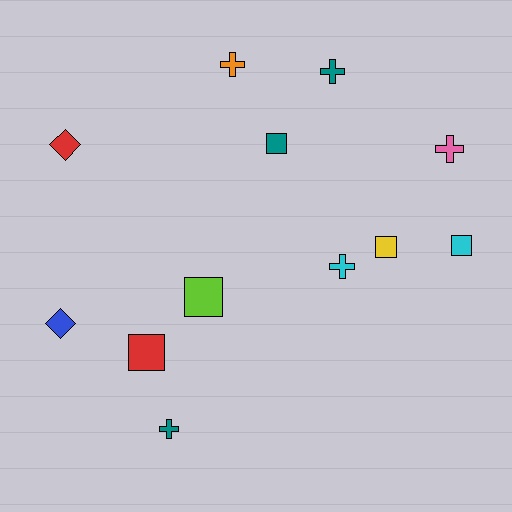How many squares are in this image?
There are 5 squares.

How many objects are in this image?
There are 12 objects.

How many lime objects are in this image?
There is 1 lime object.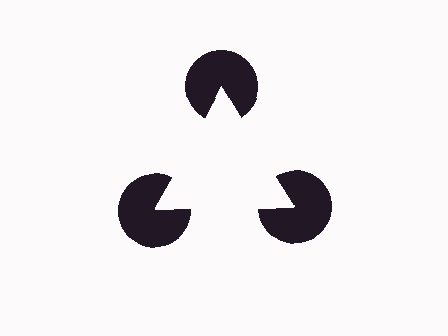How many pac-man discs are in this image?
There are 3 — one at each vertex of the illusory triangle.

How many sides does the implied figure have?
3 sides.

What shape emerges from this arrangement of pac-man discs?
An illusory triangle — its edges are inferred from the aligned wedge cuts in the pac-man discs, not physically drawn.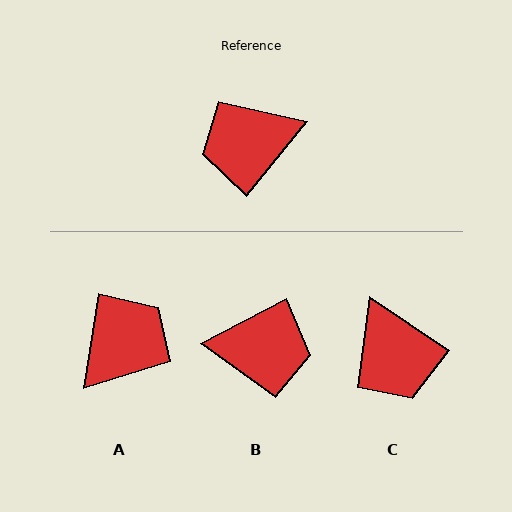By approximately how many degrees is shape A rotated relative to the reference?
Approximately 150 degrees clockwise.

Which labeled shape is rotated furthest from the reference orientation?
B, about 157 degrees away.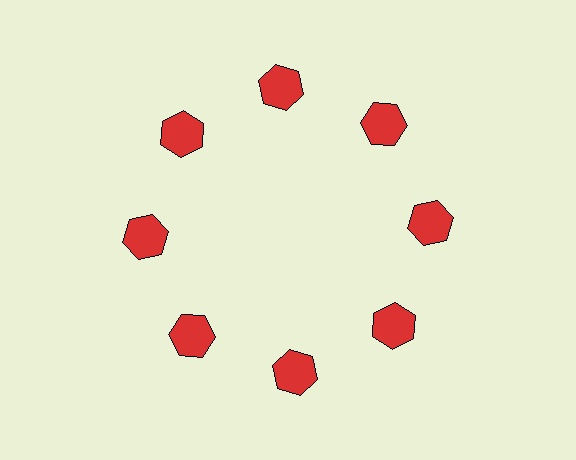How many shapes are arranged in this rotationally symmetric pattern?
There are 8 shapes, arranged in 8 groups of 1.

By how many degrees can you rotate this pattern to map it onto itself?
The pattern maps onto itself every 45 degrees of rotation.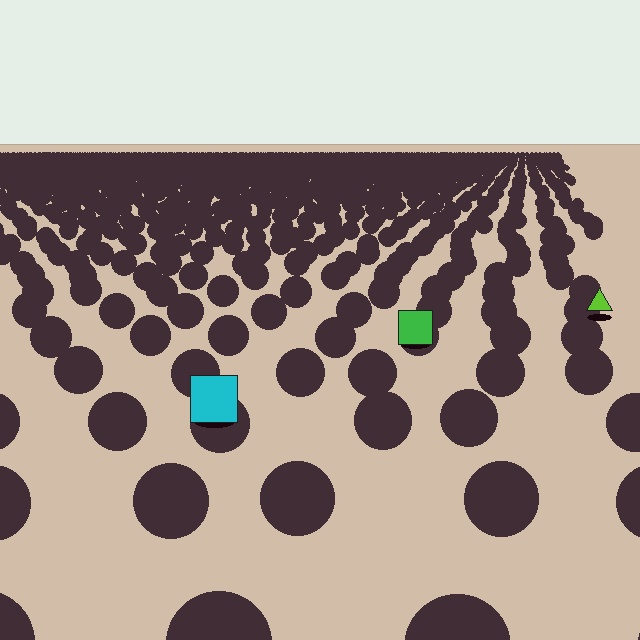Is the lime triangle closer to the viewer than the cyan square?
No. The cyan square is closer — you can tell from the texture gradient: the ground texture is coarser near it.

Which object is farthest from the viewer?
The lime triangle is farthest from the viewer. It appears smaller and the ground texture around it is denser.